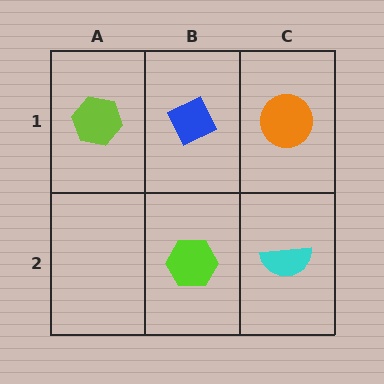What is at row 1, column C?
An orange circle.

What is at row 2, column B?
A lime hexagon.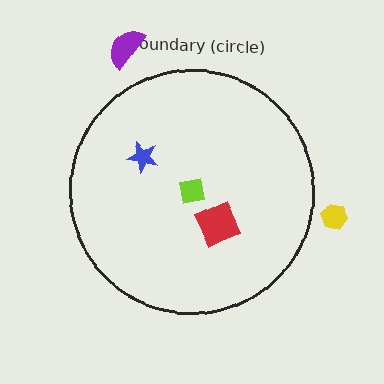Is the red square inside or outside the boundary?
Inside.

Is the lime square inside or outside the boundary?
Inside.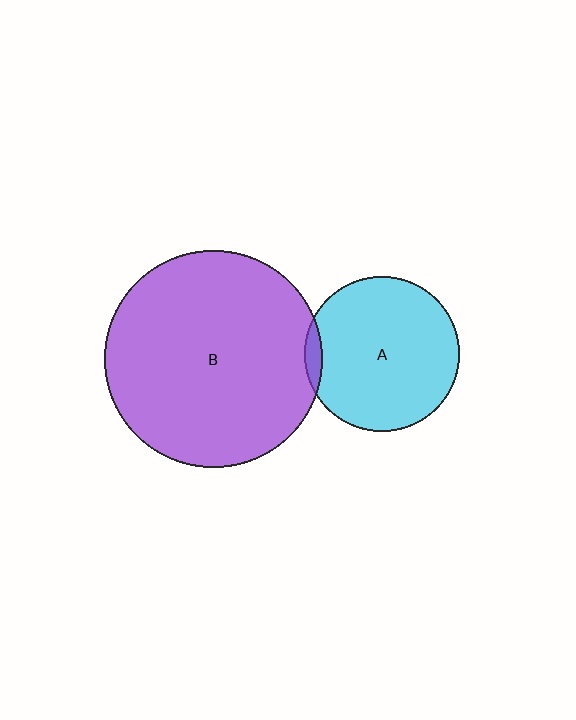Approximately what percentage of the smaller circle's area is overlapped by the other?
Approximately 5%.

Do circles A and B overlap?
Yes.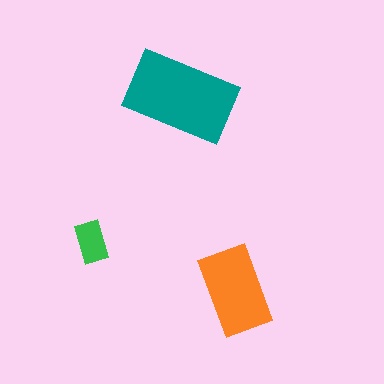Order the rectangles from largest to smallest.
the teal one, the orange one, the green one.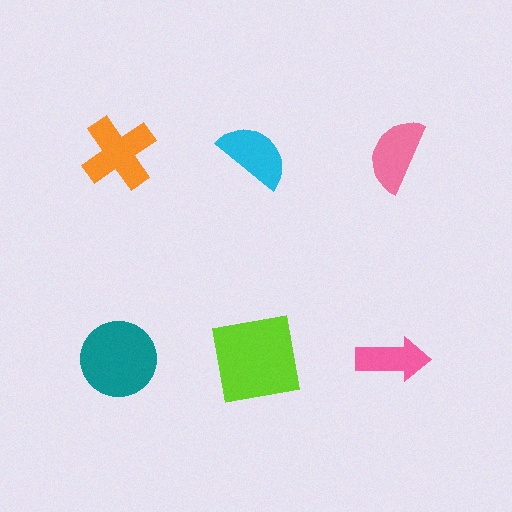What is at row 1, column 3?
A pink semicircle.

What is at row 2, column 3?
A pink arrow.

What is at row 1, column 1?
An orange cross.